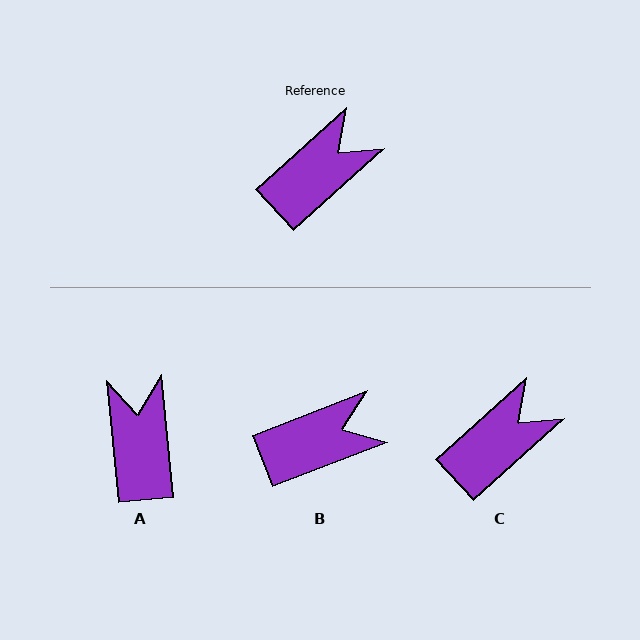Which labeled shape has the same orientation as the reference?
C.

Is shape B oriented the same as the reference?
No, it is off by about 21 degrees.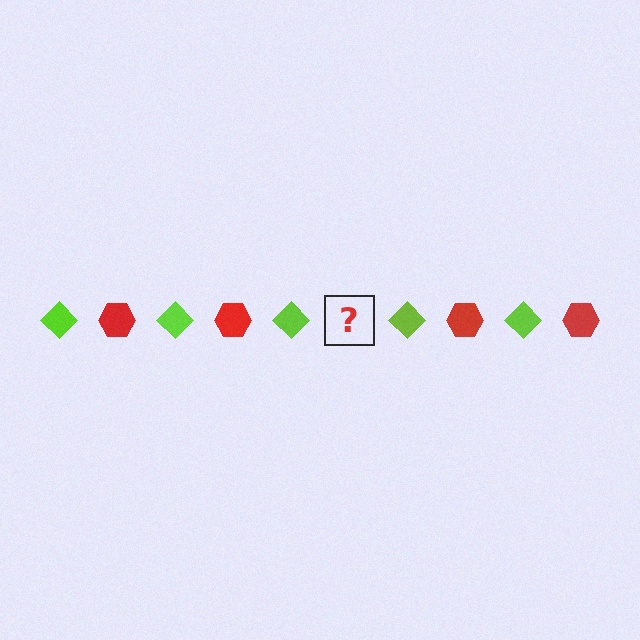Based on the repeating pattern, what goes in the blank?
The blank should be a red hexagon.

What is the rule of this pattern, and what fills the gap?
The rule is that the pattern alternates between lime diamond and red hexagon. The gap should be filled with a red hexagon.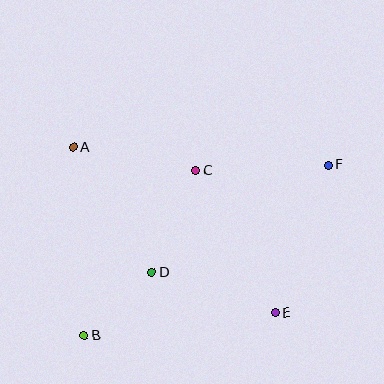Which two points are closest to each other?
Points B and D are closest to each other.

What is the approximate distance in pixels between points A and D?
The distance between A and D is approximately 148 pixels.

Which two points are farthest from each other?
Points B and F are farthest from each other.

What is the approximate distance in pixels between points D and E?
The distance between D and E is approximately 130 pixels.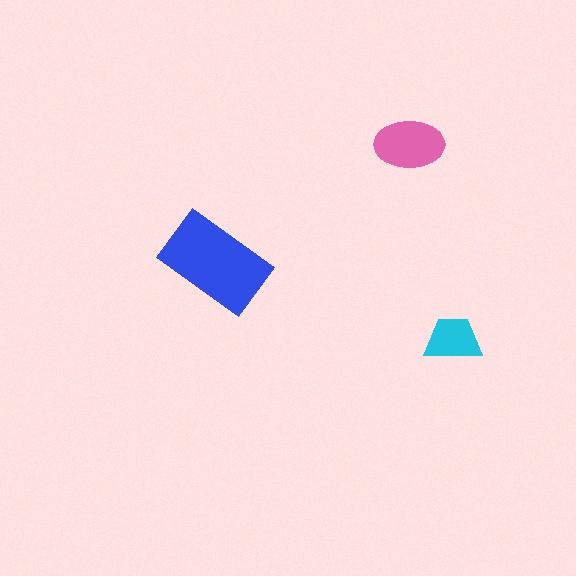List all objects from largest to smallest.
The blue rectangle, the pink ellipse, the cyan trapezoid.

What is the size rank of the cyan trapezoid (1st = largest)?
3rd.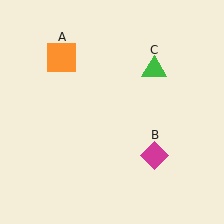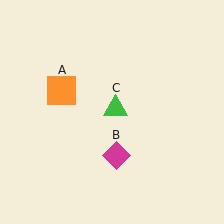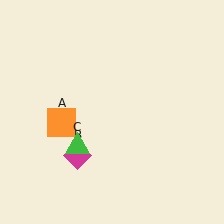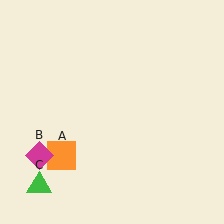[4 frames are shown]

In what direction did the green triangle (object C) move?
The green triangle (object C) moved down and to the left.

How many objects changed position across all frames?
3 objects changed position: orange square (object A), magenta diamond (object B), green triangle (object C).